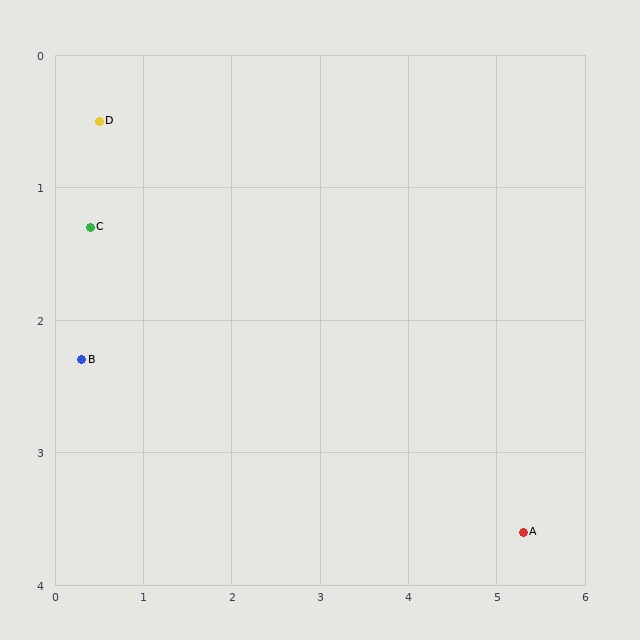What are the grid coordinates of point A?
Point A is at approximately (5.3, 3.6).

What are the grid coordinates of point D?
Point D is at approximately (0.5, 0.5).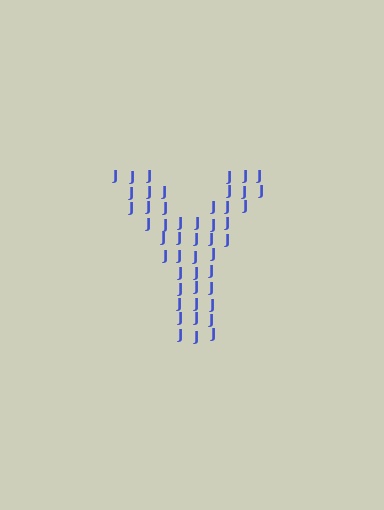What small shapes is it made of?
It is made of small letter J's.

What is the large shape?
The large shape is the letter Y.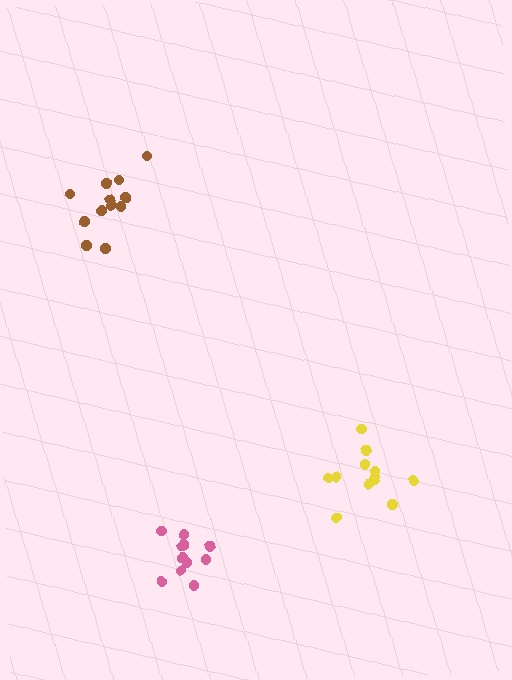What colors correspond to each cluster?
The clusters are colored: yellow, brown, pink.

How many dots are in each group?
Group 1: 12 dots, Group 2: 13 dots, Group 3: 11 dots (36 total).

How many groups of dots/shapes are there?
There are 3 groups.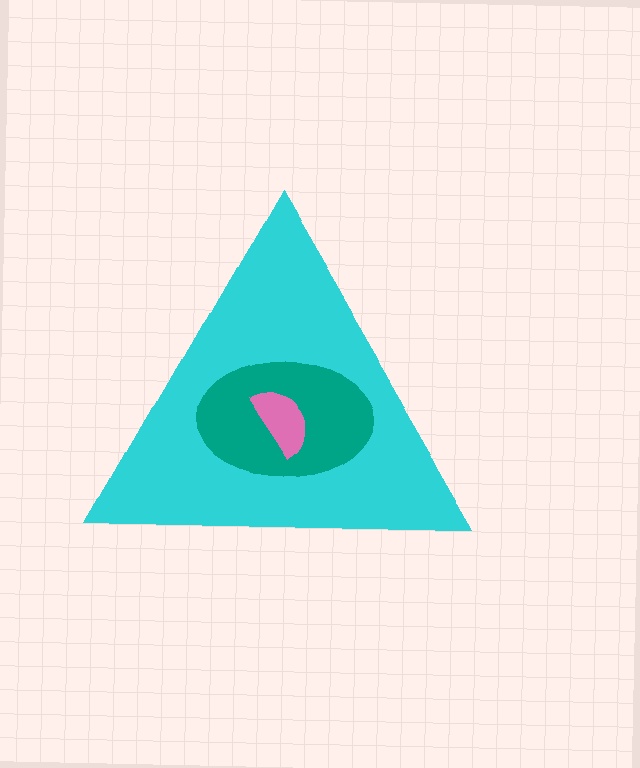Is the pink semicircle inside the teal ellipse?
Yes.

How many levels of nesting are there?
3.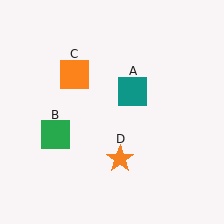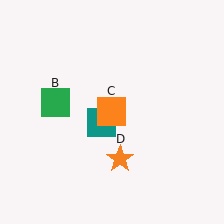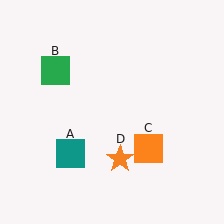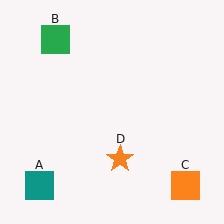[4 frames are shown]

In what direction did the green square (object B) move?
The green square (object B) moved up.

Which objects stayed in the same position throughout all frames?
Orange star (object D) remained stationary.